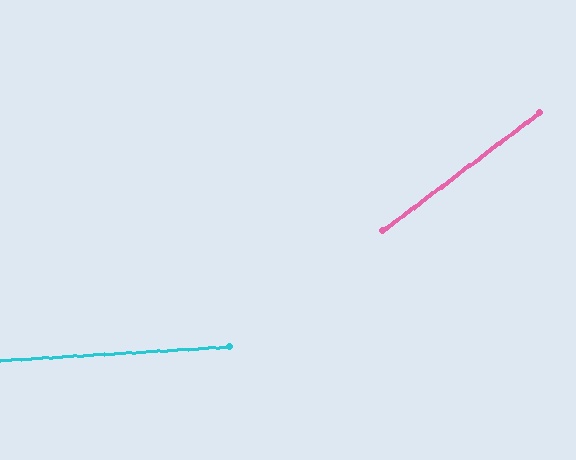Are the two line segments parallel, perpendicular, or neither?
Neither parallel nor perpendicular — they differ by about 34°.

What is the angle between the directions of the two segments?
Approximately 34 degrees.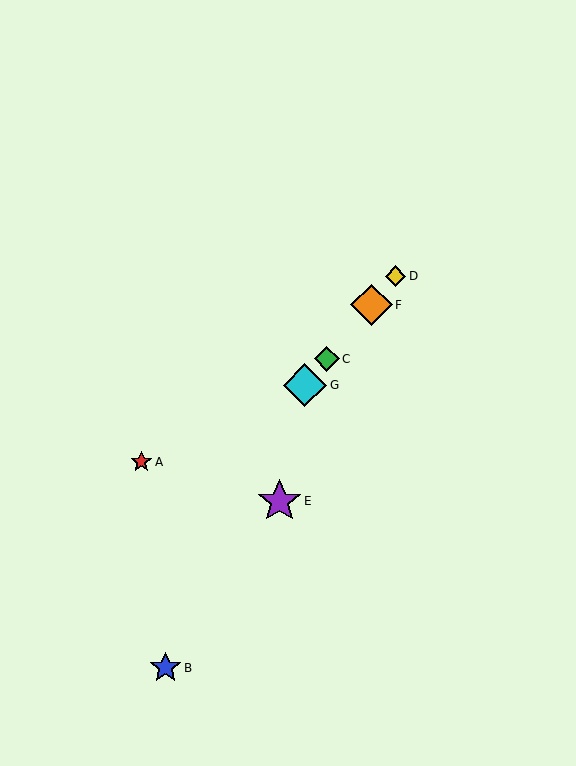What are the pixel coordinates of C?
Object C is at (327, 359).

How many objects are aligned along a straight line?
4 objects (C, D, F, G) are aligned along a straight line.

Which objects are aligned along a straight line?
Objects C, D, F, G are aligned along a straight line.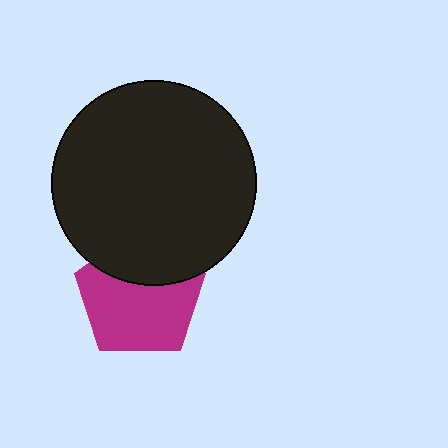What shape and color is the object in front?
The object in front is a black circle.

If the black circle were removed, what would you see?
You would see the complete magenta pentagon.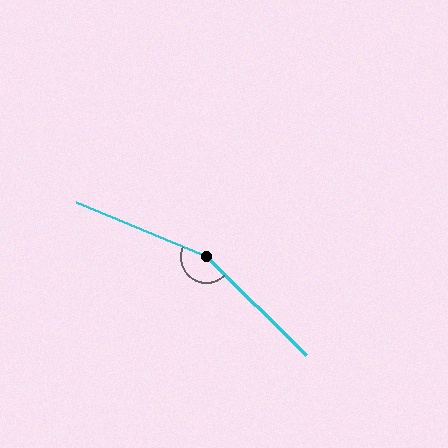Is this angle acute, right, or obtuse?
It is obtuse.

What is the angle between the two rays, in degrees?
Approximately 158 degrees.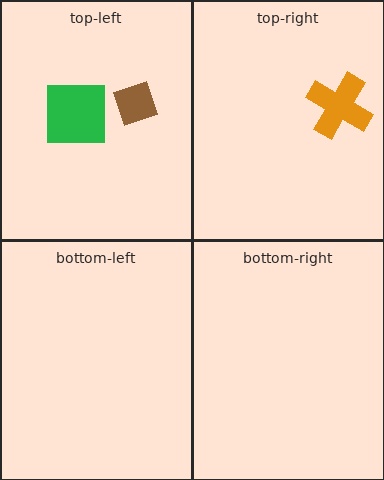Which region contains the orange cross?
The top-right region.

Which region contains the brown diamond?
The top-left region.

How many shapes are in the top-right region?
1.